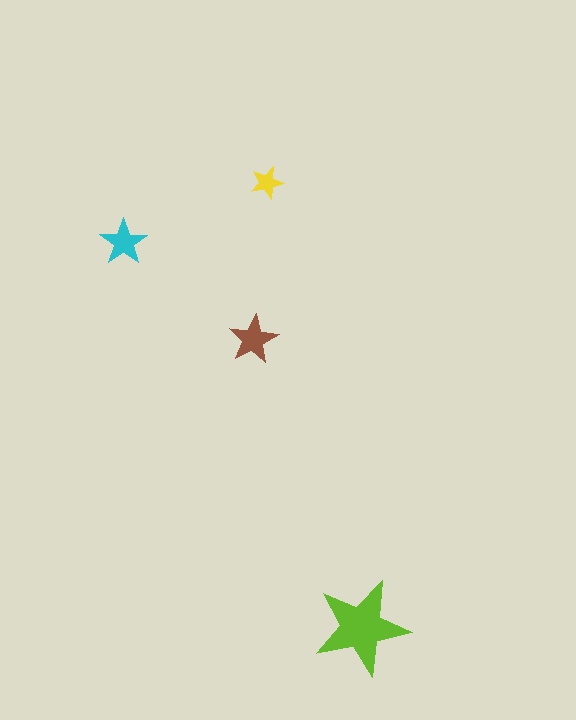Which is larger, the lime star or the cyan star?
The lime one.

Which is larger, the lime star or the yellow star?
The lime one.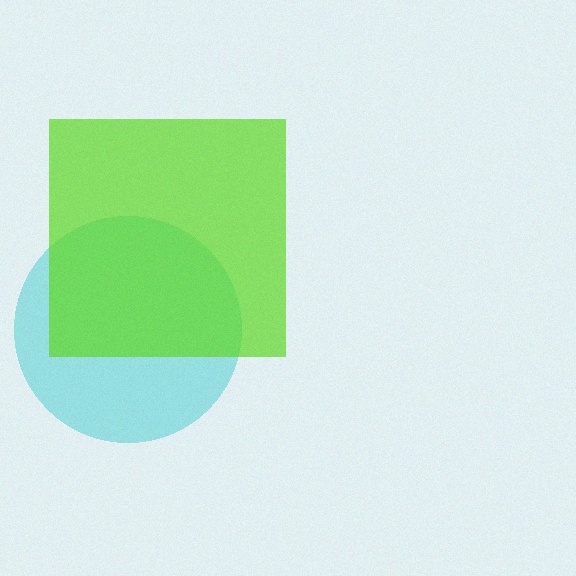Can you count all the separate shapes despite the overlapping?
Yes, there are 2 separate shapes.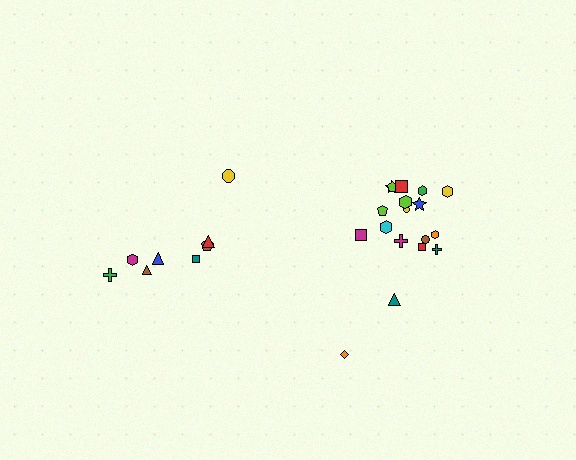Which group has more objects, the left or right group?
The right group.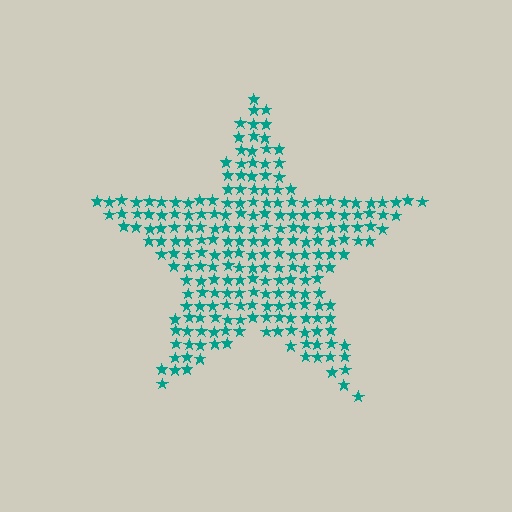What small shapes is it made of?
It is made of small stars.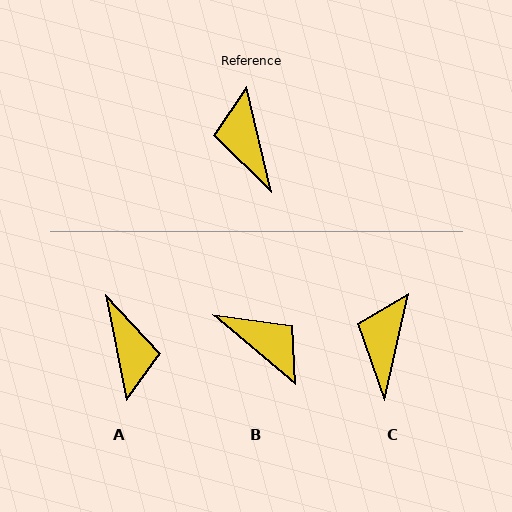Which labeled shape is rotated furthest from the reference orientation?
A, about 178 degrees away.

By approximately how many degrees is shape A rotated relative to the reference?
Approximately 178 degrees counter-clockwise.